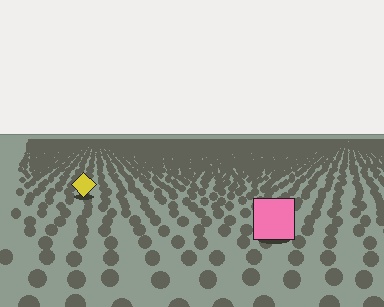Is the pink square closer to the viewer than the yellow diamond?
Yes. The pink square is closer — you can tell from the texture gradient: the ground texture is coarser near it.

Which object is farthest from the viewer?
The yellow diamond is farthest from the viewer. It appears smaller and the ground texture around it is denser.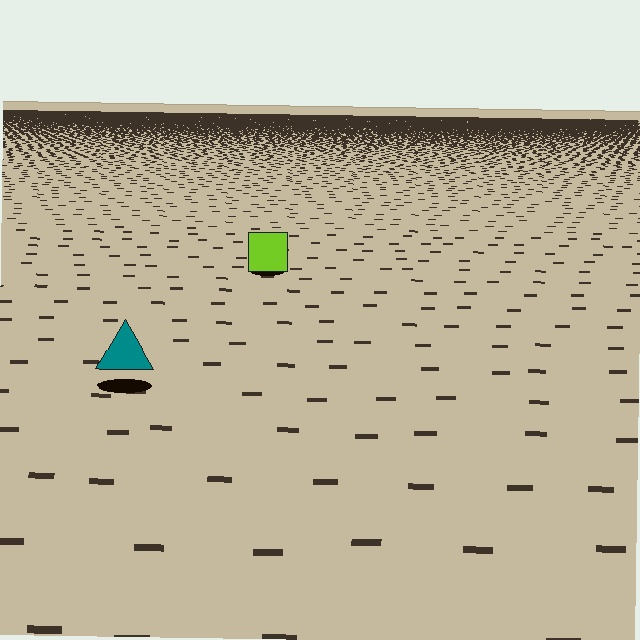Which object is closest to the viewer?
The teal triangle is closest. The texture marks near it are larger and more spread out.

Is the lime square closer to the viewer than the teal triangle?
No. The teal triangle is closer — you can tell from the texture gradient: the ground texture is coarser near it.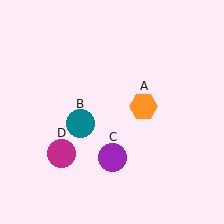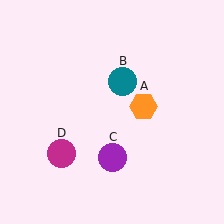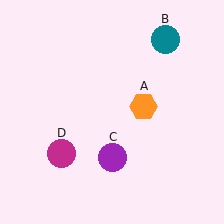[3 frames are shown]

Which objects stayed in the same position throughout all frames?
Orange hexagon (object A) and purple circle (object C) and magenta circle (object D) remained stationary.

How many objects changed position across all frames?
1 object changed position: teal circle (object B).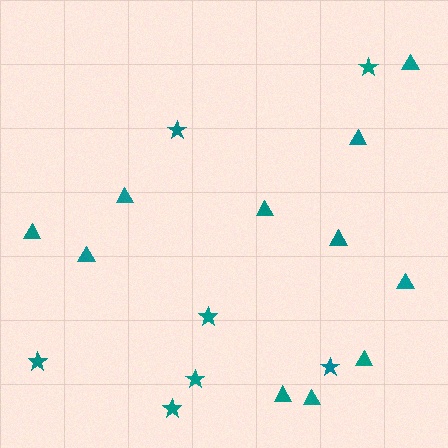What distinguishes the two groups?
There are 2 groups: one group of stars (7) and one group of triangles (11).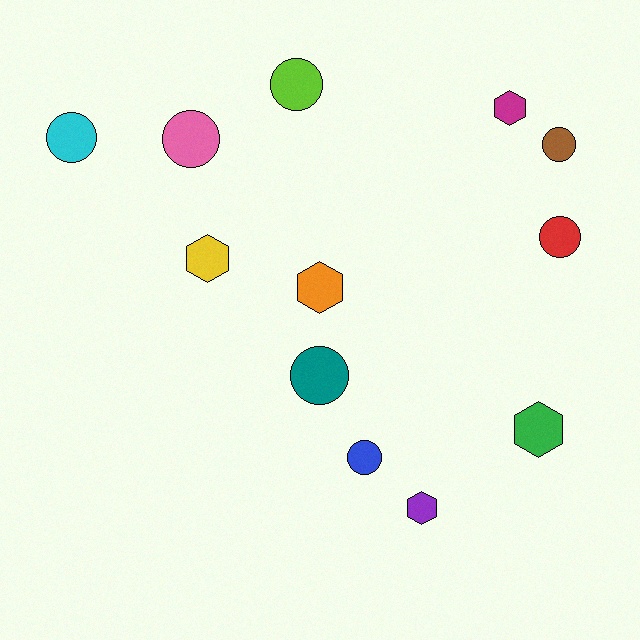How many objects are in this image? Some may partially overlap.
There are 12 objects.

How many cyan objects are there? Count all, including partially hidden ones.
There is 1 cyan object.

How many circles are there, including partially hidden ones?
There are 7 circles.